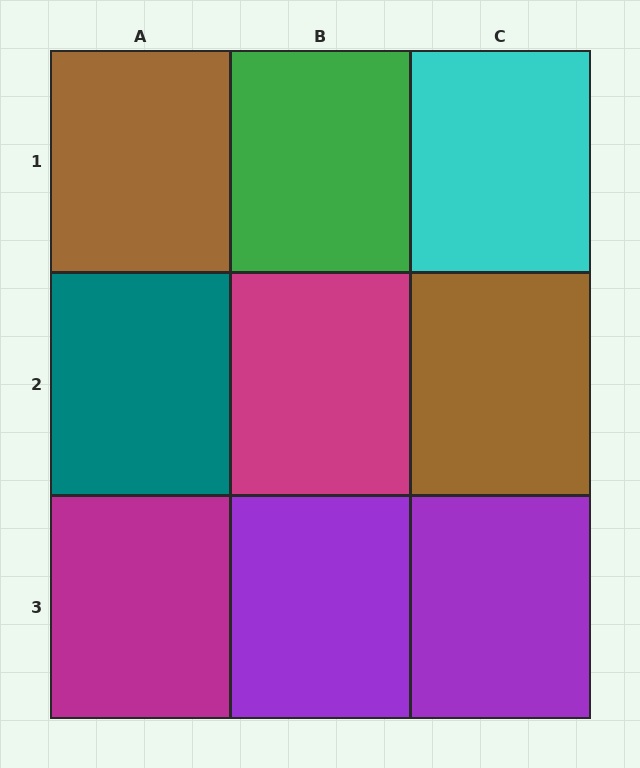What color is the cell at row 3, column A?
Magenta.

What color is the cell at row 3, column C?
Purple.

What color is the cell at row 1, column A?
Brown.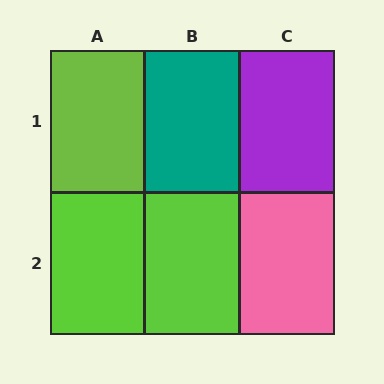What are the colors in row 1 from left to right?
Lime, teal, purple.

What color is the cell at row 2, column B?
Lime.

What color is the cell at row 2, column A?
Lime.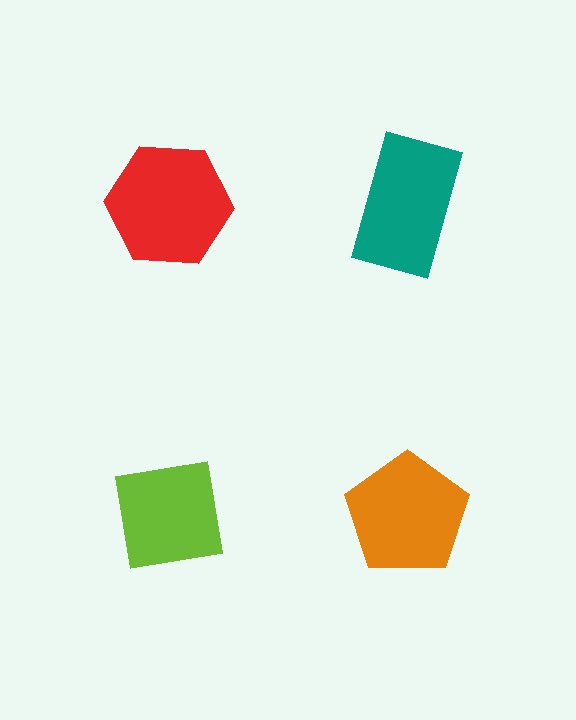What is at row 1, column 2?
A teal rectangle.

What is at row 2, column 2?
An orange pentagon.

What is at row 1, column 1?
A red hexagon.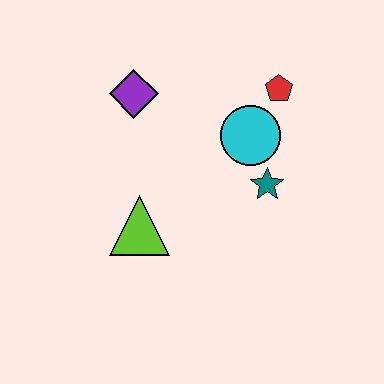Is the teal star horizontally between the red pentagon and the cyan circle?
Yes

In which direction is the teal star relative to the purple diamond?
The teal star is to the right of the purple diamond.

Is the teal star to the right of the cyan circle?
Yes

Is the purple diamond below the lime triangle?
No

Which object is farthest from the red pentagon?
The lime triangle is farthest from the red pentagon.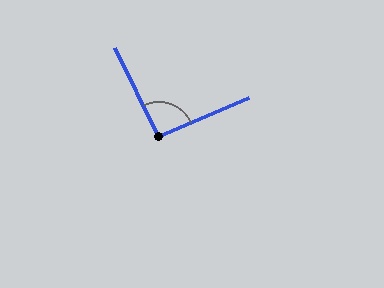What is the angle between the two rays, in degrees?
Approximately 92 degrees.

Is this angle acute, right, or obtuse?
It is approximately a right angle.